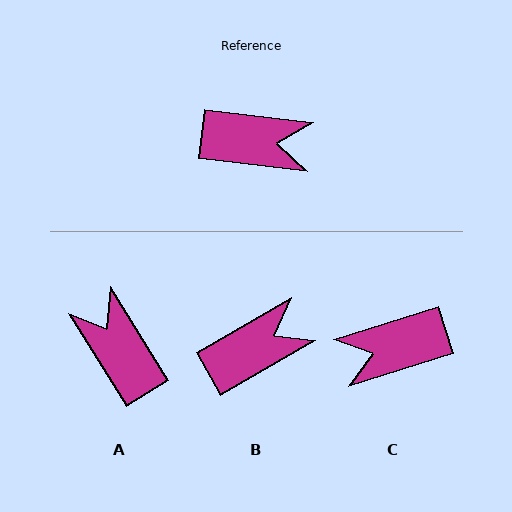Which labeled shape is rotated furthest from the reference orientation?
C, about 155 degrees away.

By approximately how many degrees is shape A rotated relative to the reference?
Approximately 129 degrees counter-clockwise.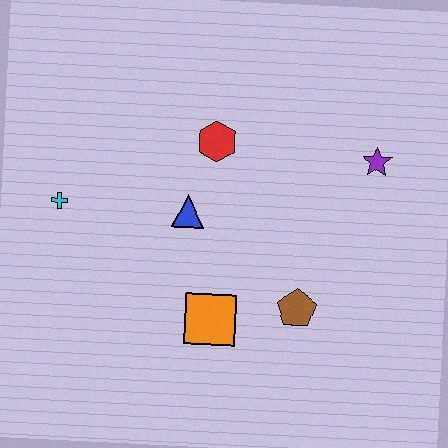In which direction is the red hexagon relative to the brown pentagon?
The red hexagon is above the brown pentagon.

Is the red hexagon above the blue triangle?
Yes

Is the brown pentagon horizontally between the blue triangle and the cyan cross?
No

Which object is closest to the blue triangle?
The red hexagon is closest to the blue triangle.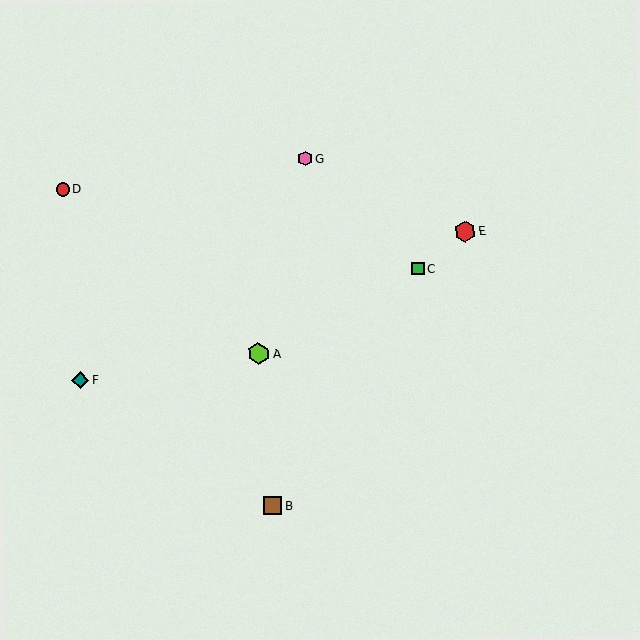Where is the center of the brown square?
The center of the brown square is at (273, 506).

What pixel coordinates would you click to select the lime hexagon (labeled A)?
Click at (258, 354) to select the lime hexagon A.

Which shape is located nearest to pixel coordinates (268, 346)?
The lime hexagon (labeled A) at (258, 354) is nearest to that location.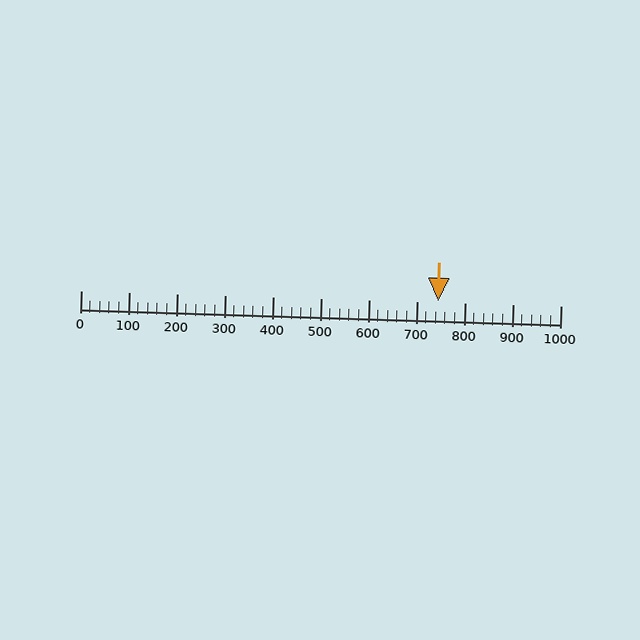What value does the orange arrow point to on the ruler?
The orange arrow points to approximately 744.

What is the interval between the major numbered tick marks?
The major tick marks are spaced 100 units apart.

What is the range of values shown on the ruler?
The ruler shows values from 0 to 1000.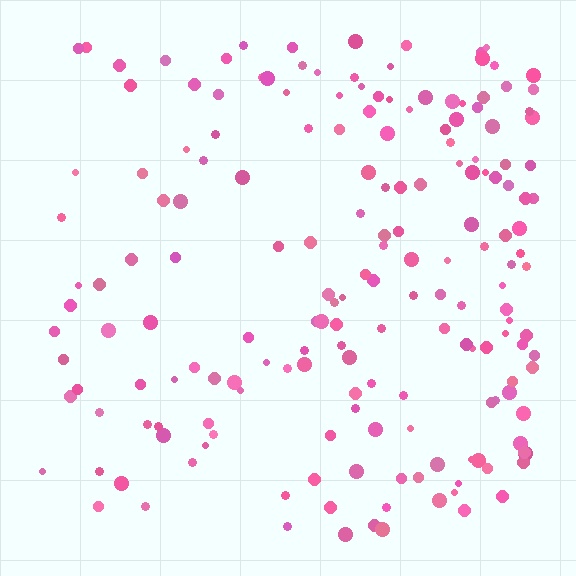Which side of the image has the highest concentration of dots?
The right.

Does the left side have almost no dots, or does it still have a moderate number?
Still a moderate number, just noticeably fewer than the right.